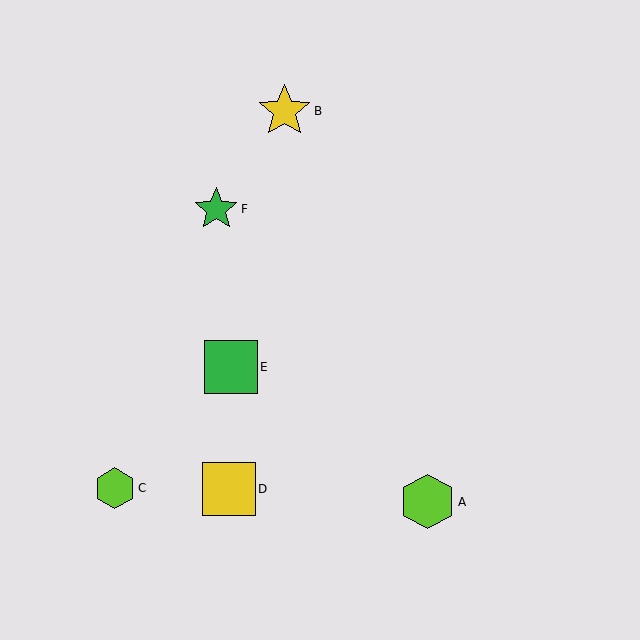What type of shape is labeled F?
Shape F is a green star.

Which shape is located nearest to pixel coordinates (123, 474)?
The lime hexagon (labeled C) at (115, 488) is nearest to that location.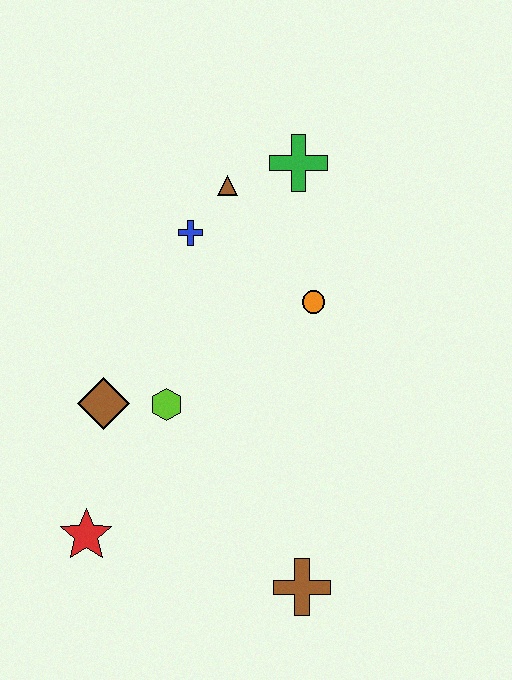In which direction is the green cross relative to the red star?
The green cross is above the red star.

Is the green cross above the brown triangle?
Yes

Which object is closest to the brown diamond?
The lime hexagon is closest to the brown diamond.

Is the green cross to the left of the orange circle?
Yes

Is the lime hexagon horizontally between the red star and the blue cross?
Yes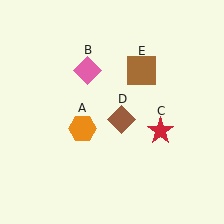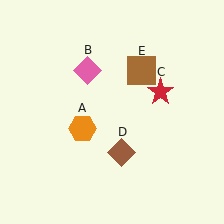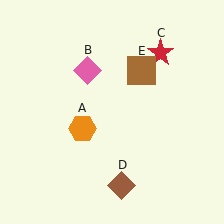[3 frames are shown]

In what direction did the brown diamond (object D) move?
The brown diamond (object D) moved down.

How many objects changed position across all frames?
2 objects changed position: red star (object C), brown diamond (object D).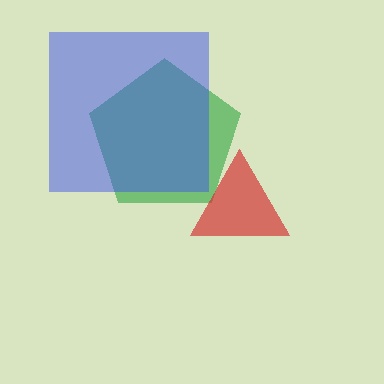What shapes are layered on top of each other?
The layered shapes are: a green pentagon, a red triangle, a blue square.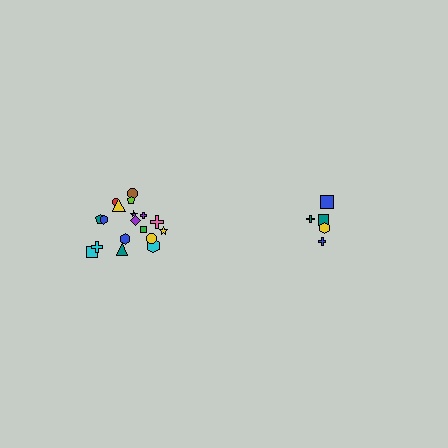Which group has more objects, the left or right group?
The left group.